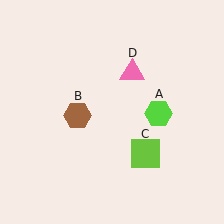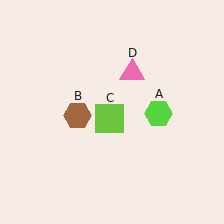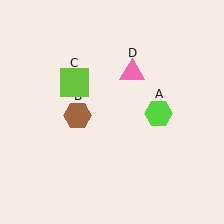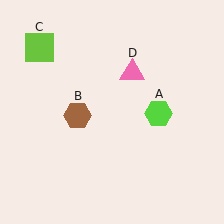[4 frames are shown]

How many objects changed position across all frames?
1 object changed position: lime square (object C).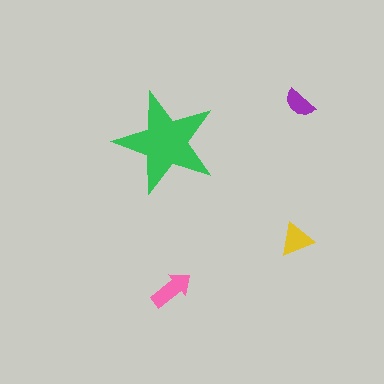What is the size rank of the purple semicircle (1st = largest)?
4th.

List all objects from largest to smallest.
The green star, the pink arrow, the yellow triangle, the purple semicircle.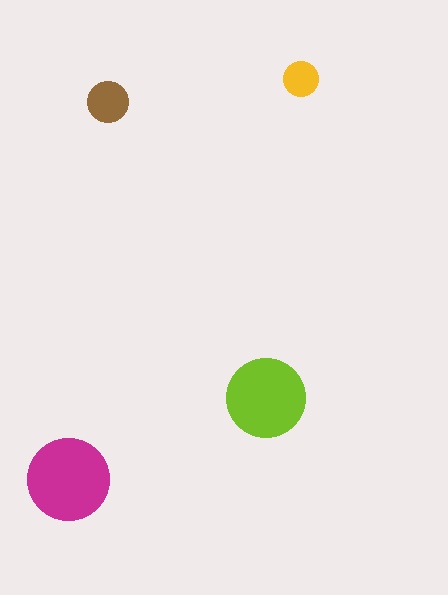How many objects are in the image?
There are 4 objects in the image.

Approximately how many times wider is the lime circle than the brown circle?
About 2 times wider.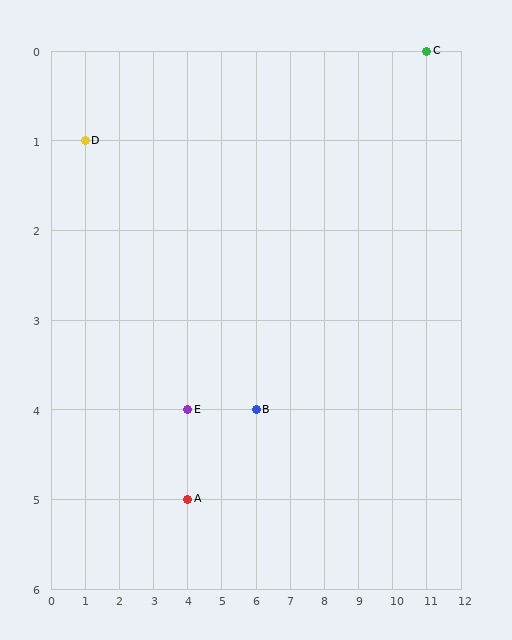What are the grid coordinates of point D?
Point D is at grid coordinates (1, 1).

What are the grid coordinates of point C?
Point C is at grid coordinates (11, 0).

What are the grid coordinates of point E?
Point E is at grid coordinates (4, 4).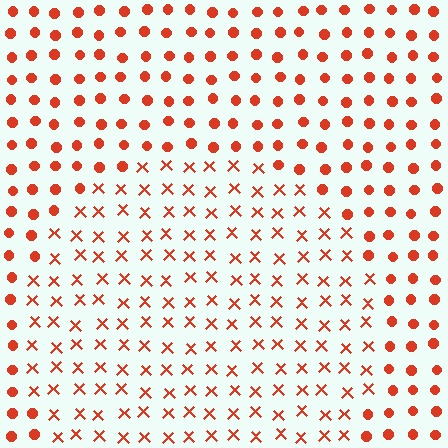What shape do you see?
I see a circle.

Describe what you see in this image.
The image is filled with small red elements arranged in a uniform grid. A circle-shaped region contains X marks, while the surrounding area contains circles. The boundary is defined purely by the change in element shape.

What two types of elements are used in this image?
The image uses X marks inside the circle region and circles outside it.